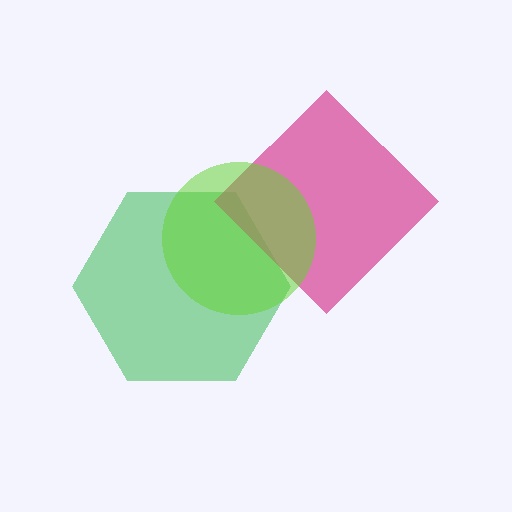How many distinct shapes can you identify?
There are 3 distinct shapes: a green hexagon, a magenta diamond, a lime circle.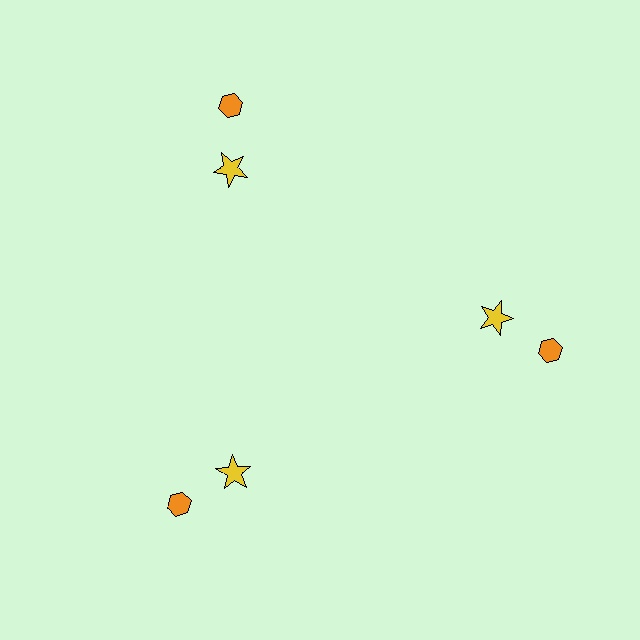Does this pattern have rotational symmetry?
Yes, this pattern has 3-fold rotational symmetry. It looks the same after rotating 120 degrees around the center.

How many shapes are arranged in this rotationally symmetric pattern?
There are 6 shapes, arranged in 3 groups of 2.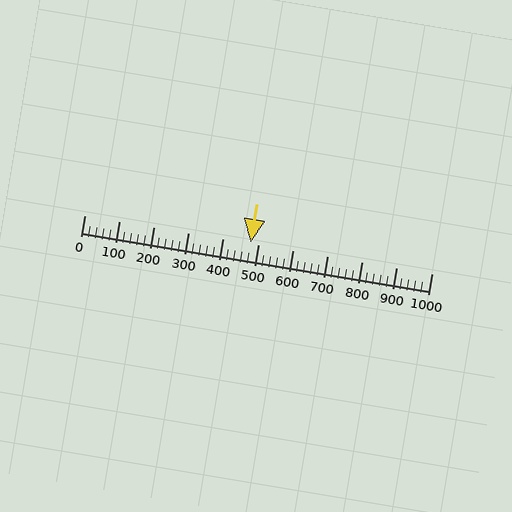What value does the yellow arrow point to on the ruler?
The yellow arrow points to approximately 480.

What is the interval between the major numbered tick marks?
The major tick marks are spaced 100 units apart.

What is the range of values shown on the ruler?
The ruler shows values from 0 to 1000.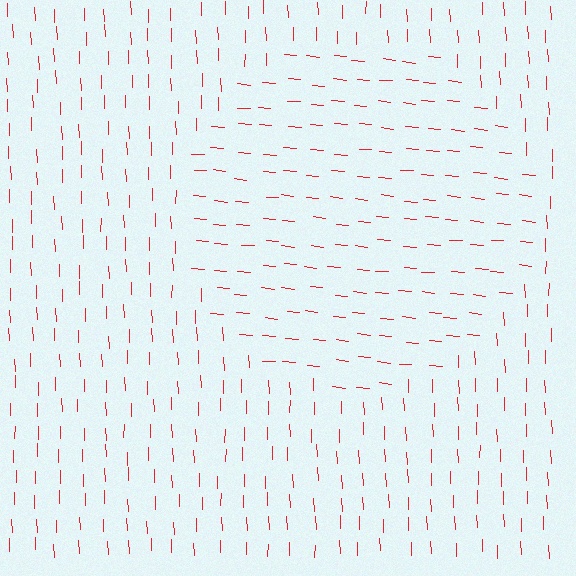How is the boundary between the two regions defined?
The boundary is defined purely by a change in line orientation (approximately 83 degrees difference). All lines are the same color and thickness.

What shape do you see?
I see a circle.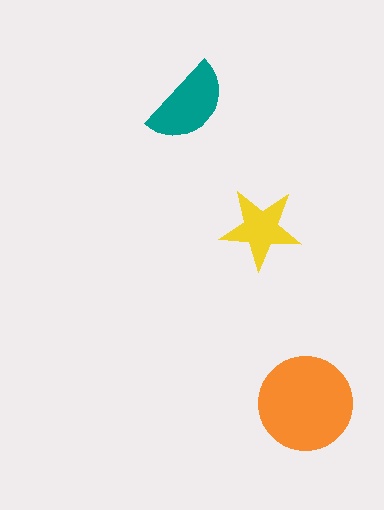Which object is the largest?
The orange circle.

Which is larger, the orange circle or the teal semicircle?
The orange circle.